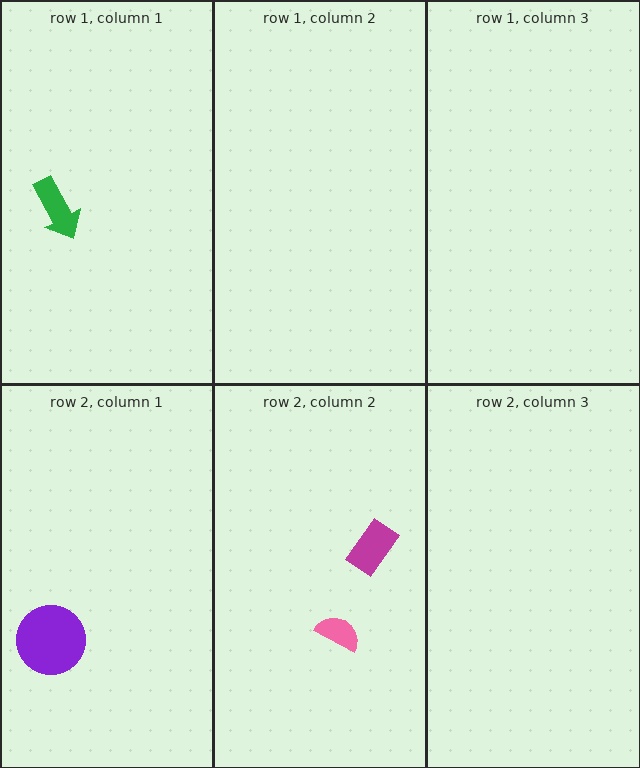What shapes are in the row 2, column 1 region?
The purple circle.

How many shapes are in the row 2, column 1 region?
1.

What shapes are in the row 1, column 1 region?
The green arrow.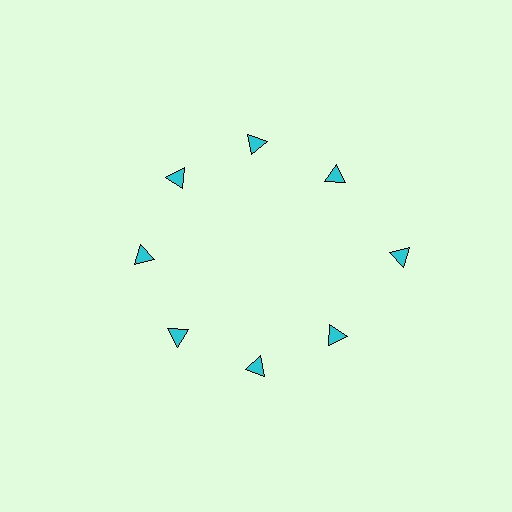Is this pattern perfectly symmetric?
No. The 8 cyan triangles are arranged in a ring, but one element near the 3 o'clock position is pushed outward from the center, breaking the 8-fold rotational symmetry.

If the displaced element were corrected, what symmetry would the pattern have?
It would have 8-fold rotational symmetry — the pattern would map onto itself every 45 degrees.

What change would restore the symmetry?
The symmetry would be restored by moving it inward, back onto the ring so that all 8 triangles sit at equal angles and equal distance from the center.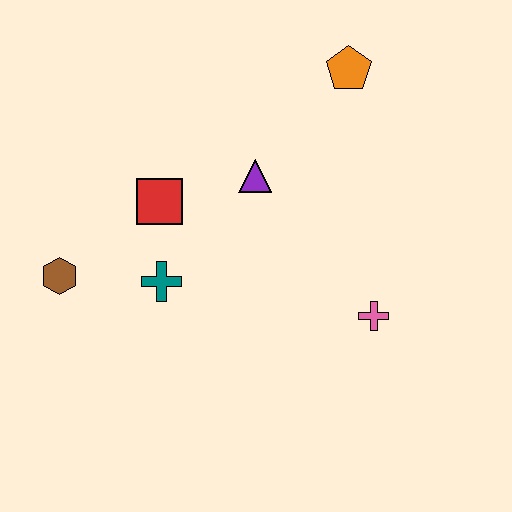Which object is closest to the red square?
The teal cross is closest to the red square.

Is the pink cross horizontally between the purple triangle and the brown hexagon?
No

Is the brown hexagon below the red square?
Yes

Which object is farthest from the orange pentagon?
The brown hexagon is farthest from the orange pentagon.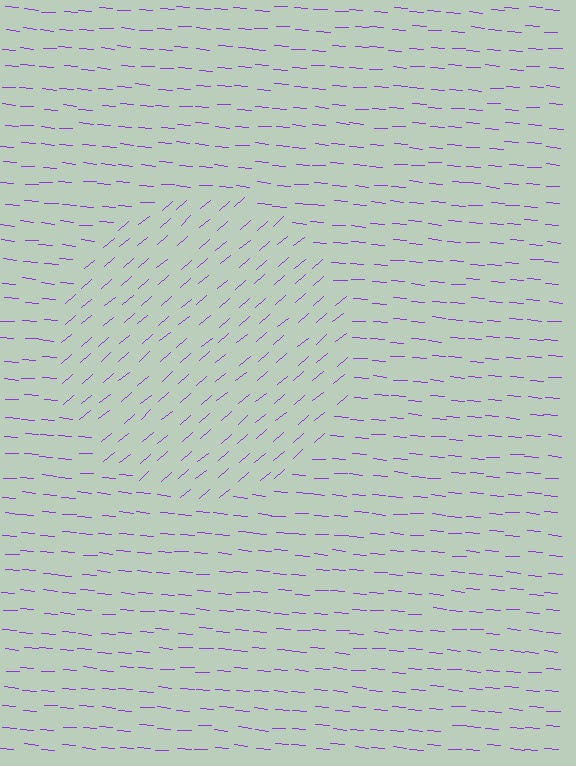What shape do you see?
I see a circle.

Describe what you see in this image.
The image is filled with small purple line segments. A circle region in the image has lines oriented differently from the surrounding lines, creating a visible texture boundary.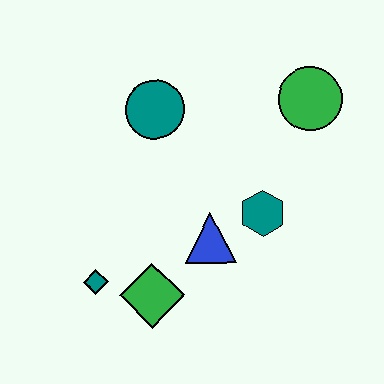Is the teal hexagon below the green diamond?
No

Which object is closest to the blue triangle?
The teal hexagon is closest to the blue triangle.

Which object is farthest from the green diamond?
The green circle is farthest from the green diamond.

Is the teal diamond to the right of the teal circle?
No